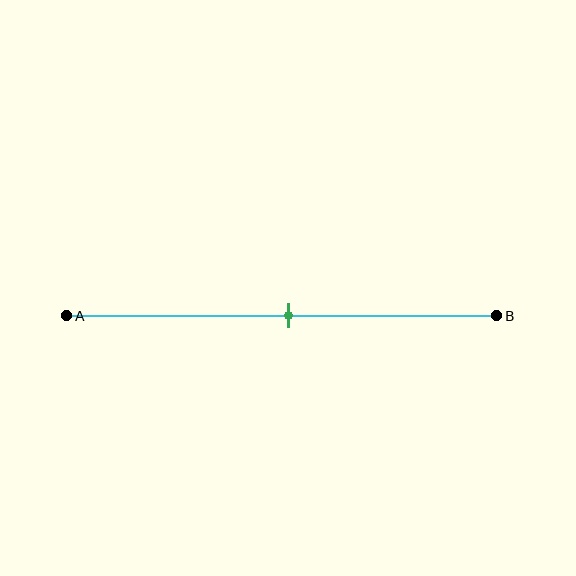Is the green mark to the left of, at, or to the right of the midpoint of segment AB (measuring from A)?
The green mark is approximately at the midpoint of segment AB.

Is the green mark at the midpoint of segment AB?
Yes, the mark is approximately at the midpoint.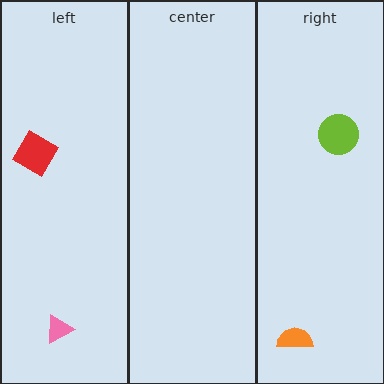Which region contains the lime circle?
The right region.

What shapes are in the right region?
The orange semicircle, the lime circle.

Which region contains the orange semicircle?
The right region.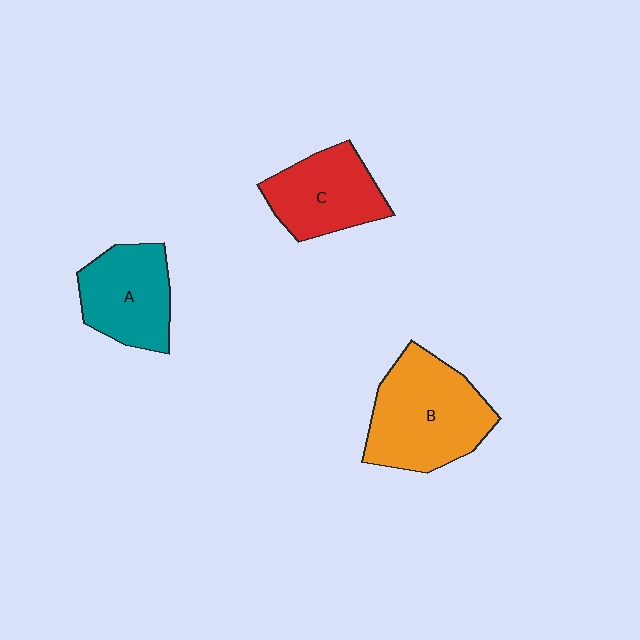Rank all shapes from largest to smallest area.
From largest to smallest: B (orange), A (teal), C (red).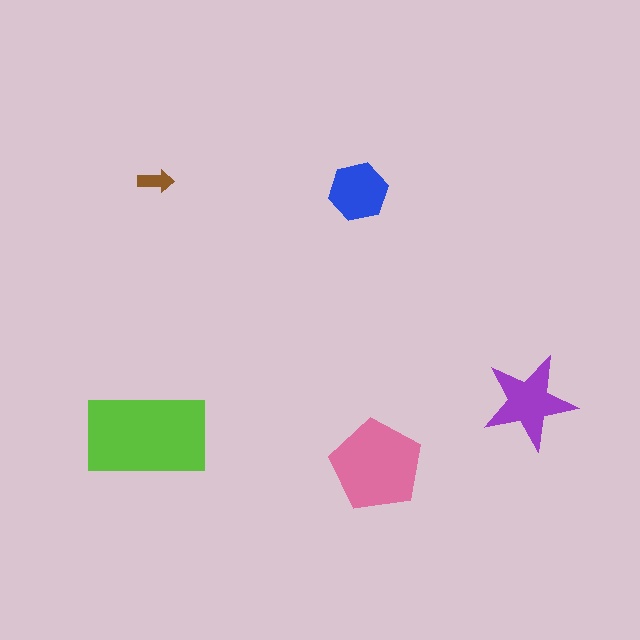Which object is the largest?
The lime rectangle.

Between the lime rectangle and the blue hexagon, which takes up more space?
The lime rectangle.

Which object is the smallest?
The brown arrow.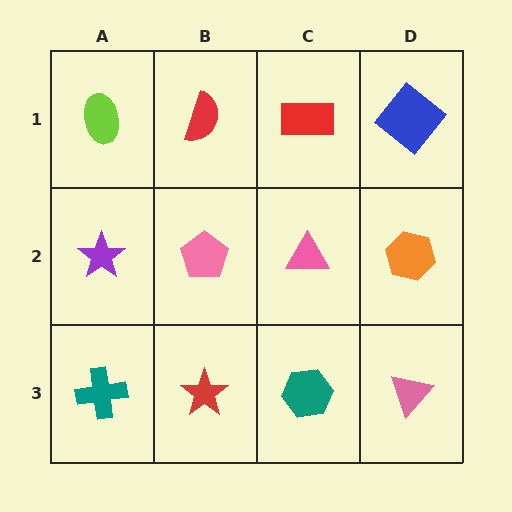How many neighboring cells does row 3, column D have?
2.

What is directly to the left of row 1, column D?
A red rectangle.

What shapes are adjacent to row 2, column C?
A red rectangle (row 1, column C), a teal hexagon (row 3, column C), a pink pentagon (row 2, column B), an orange hexagon (row 2, column D).